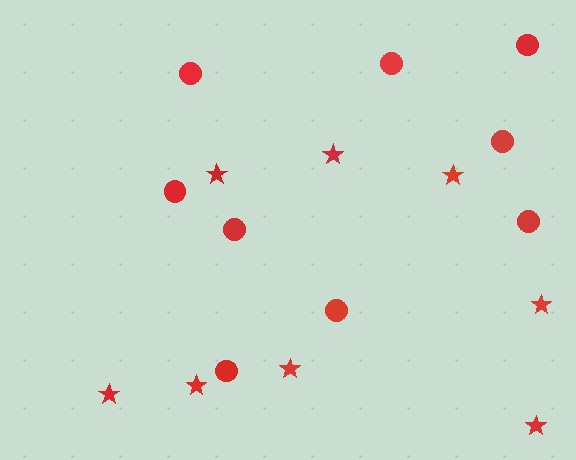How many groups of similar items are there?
There are 2 groups: one group of circles (9) and one group of stars (8).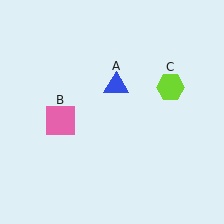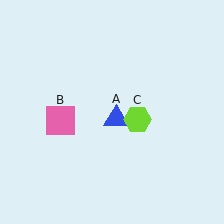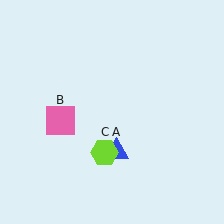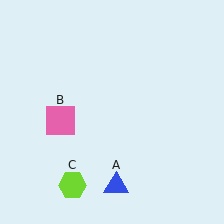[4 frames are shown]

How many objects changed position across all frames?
2 objects changed position: blue triangle (object A), lime hexagon (object C).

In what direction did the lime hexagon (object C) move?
The lime hexagon (object C) moved down and to the left.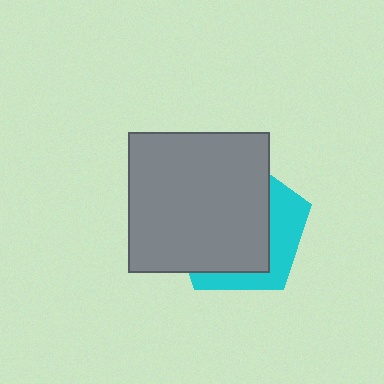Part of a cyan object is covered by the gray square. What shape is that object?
It is a pentagon.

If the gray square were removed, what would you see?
You would see the complete cyan pentagon.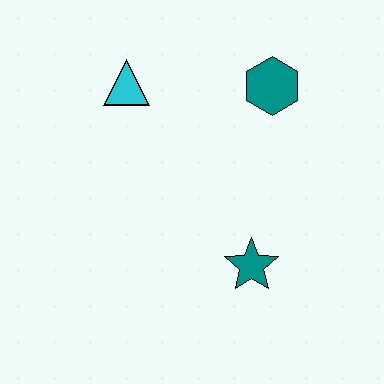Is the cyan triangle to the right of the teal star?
No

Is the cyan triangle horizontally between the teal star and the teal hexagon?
No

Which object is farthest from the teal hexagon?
The teal star is farthest from the teal hexagon.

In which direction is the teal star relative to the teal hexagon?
The teal star is below the teal hexagon.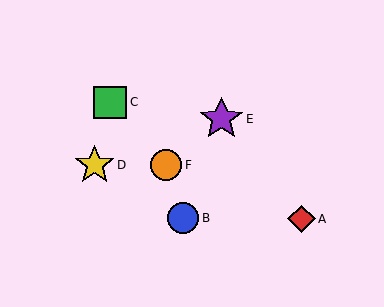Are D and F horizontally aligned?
Yes, both are at y≈165.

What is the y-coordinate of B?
Object B is at y≈218.